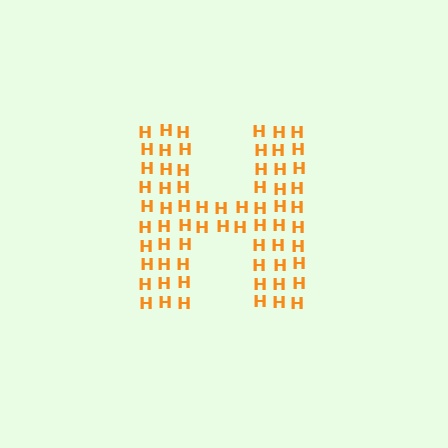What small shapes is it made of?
It is made of small letter H's.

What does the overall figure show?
The overall figure shows the letter H.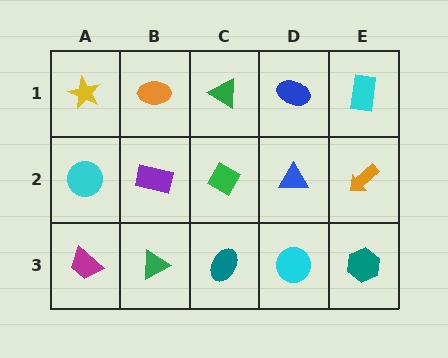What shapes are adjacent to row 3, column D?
A blue triangle (row 2, column D), a teal ellipse (row 3, column C), a teal hexagon (row 3, column E).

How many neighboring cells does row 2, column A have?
3.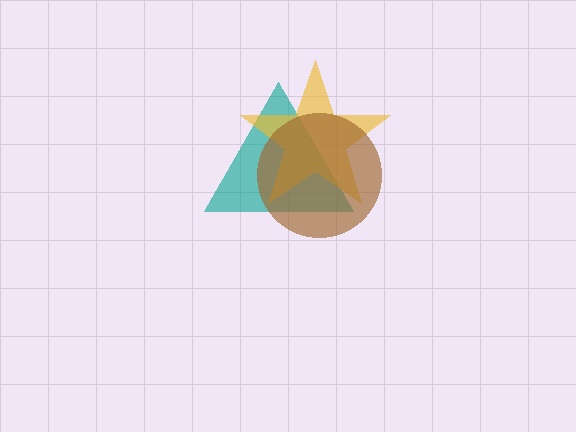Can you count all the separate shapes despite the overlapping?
Yes, there are 3 separate shapes.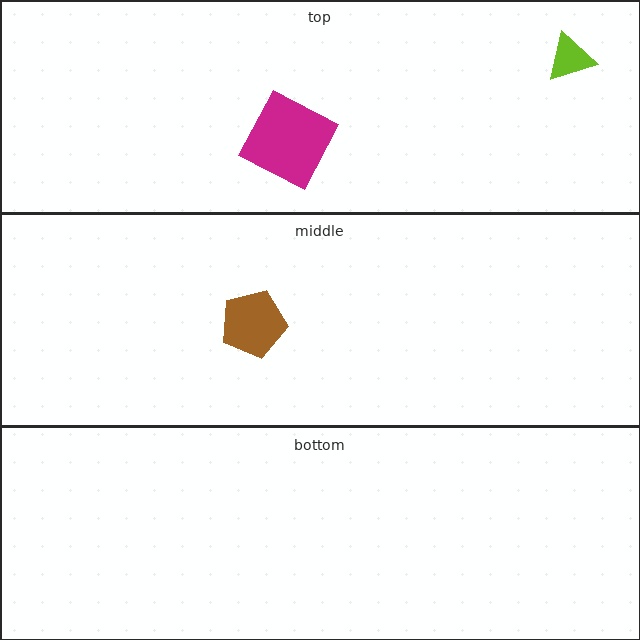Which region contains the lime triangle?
The top region.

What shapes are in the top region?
The lime triangle, the magenta square.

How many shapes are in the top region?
2.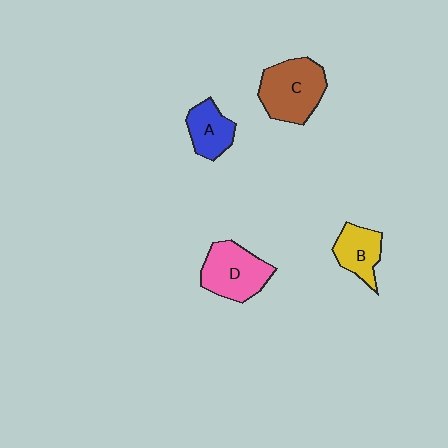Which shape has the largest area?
Shape C (brown).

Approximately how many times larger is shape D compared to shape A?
Approximately 1.5 times.